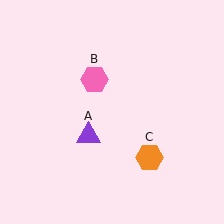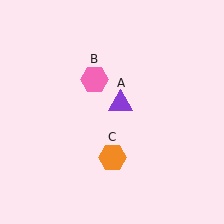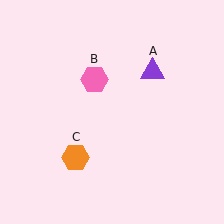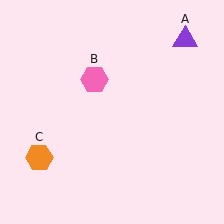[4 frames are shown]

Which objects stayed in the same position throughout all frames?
Pink hexagon (object B) remained stationary.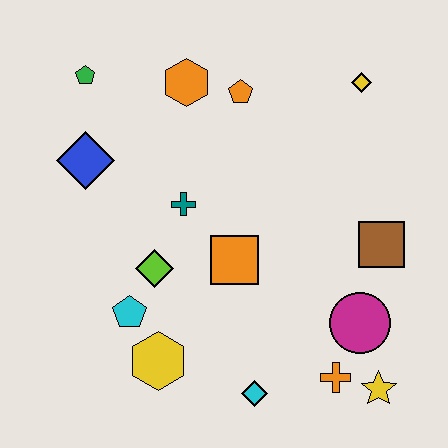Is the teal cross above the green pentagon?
No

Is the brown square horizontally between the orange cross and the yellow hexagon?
No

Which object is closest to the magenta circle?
The orange cross is closest to the magenta circle.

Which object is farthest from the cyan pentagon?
The yellow diamond is farthest from the cyan pentagon.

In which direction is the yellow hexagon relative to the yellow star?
The yellow hexagon is to the left of the yellow star.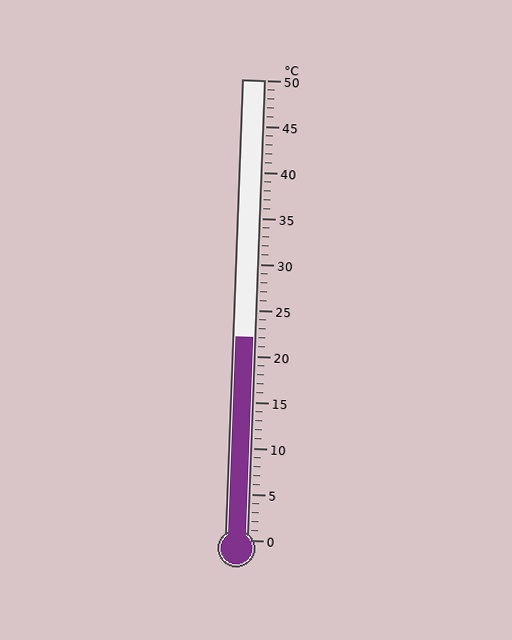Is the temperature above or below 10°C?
The temperature is above 10°C.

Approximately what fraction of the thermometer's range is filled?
The thermometer is filled to approximately 45% of its range.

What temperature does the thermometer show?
The thermometer shows approximately 22°C.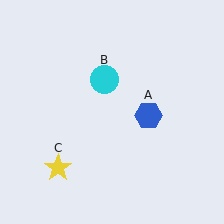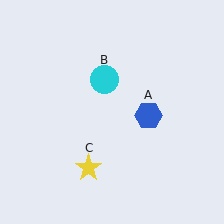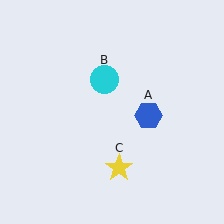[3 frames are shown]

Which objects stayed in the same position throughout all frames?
Blue hexagon (object A) and cyan circle (object B) remained stationary.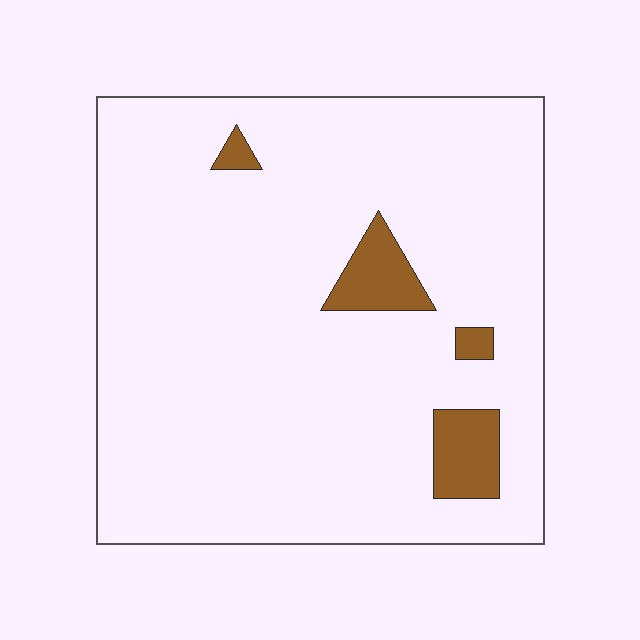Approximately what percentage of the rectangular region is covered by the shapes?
Approximately 5%.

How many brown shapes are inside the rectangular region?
4.